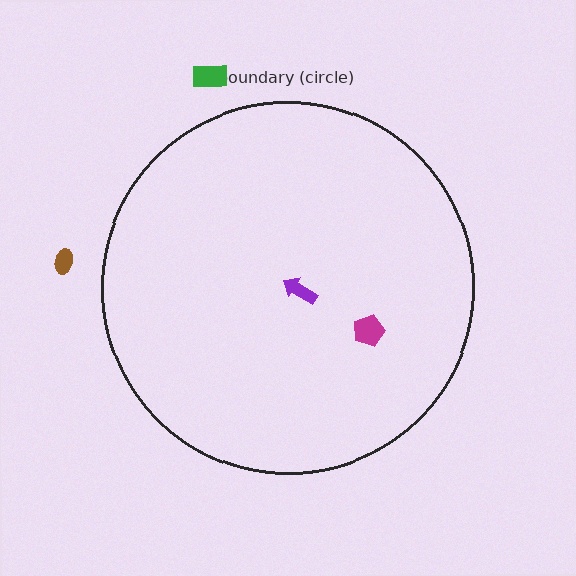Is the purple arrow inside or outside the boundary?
Inside.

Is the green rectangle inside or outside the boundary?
Outside.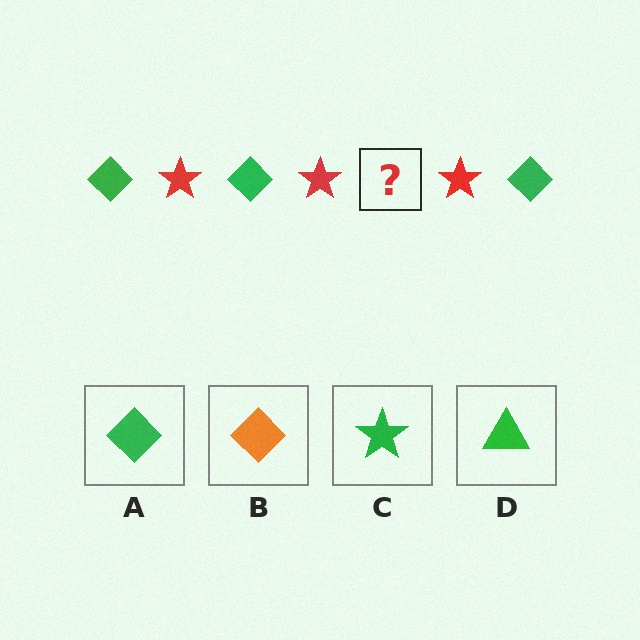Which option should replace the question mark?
Option A.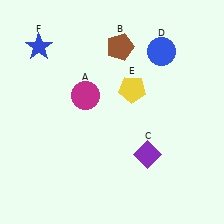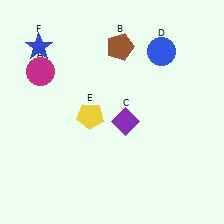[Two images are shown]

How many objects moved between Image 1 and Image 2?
3 objects moved between the two images.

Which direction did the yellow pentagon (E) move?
The yellow pentagon (E) moved left.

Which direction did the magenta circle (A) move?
The magenta circle (A) moved left.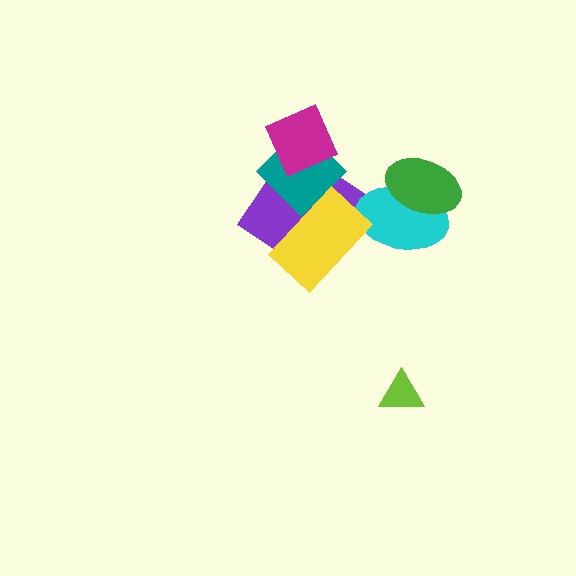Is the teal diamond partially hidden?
Yes, it is partially covered by another shape.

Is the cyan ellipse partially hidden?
Yes, it is partially covered by another shape.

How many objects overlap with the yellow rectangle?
2 objects overlap with the yellow rectangle.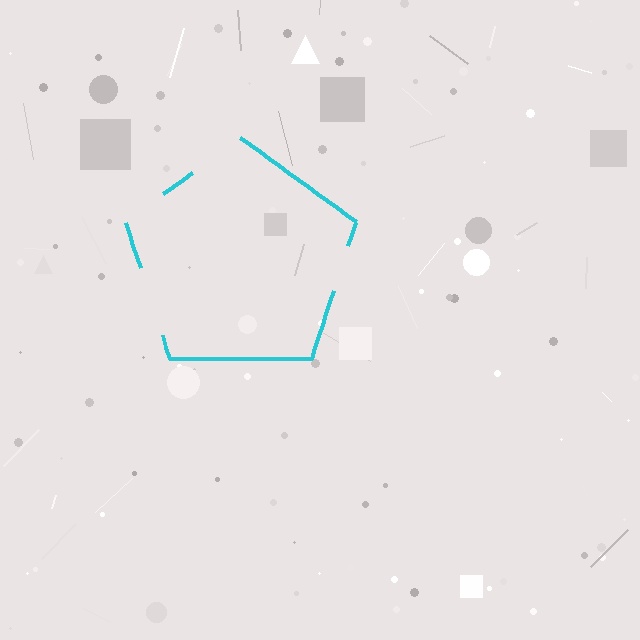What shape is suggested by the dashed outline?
The dashed outline suggests a pentagon.